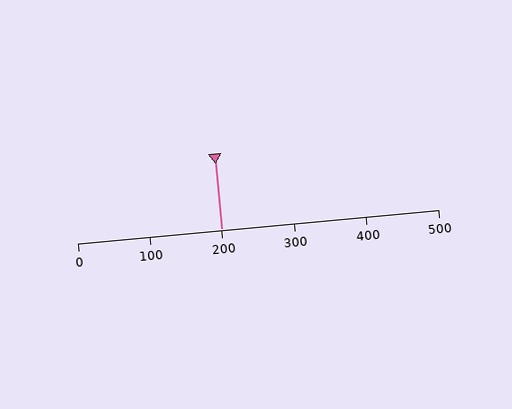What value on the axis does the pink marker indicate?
The marker indicates approximately 200.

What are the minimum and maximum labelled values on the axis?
The axis runs from 0 to 500.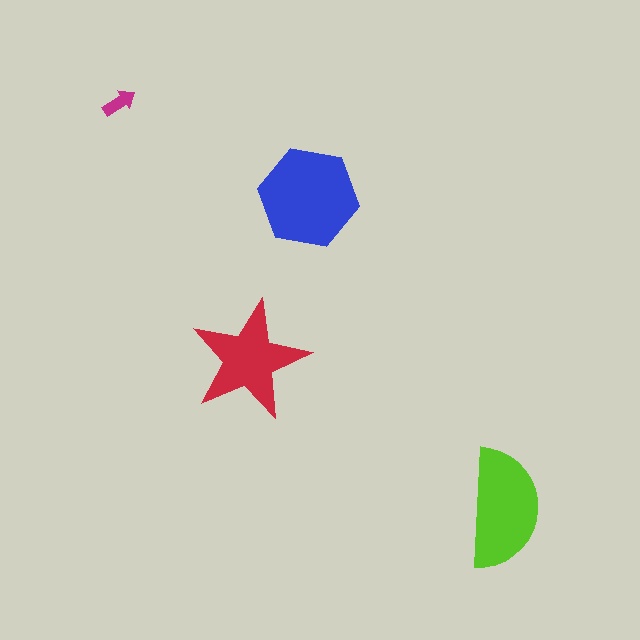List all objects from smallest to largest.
The magenta arrow, the red star, the lime semicircle, the blue hexagon.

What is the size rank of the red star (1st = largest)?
3rd.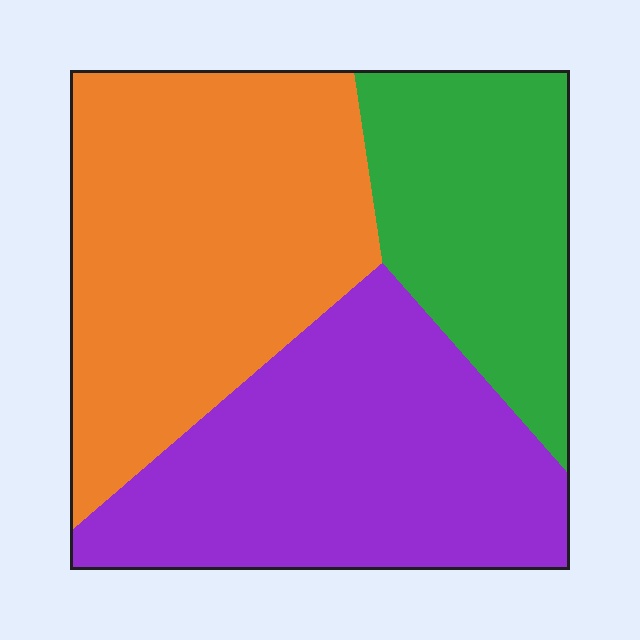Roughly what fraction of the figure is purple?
Purple covers 37% of the figure.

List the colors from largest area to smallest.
From largest to smallest: orange, purple, green.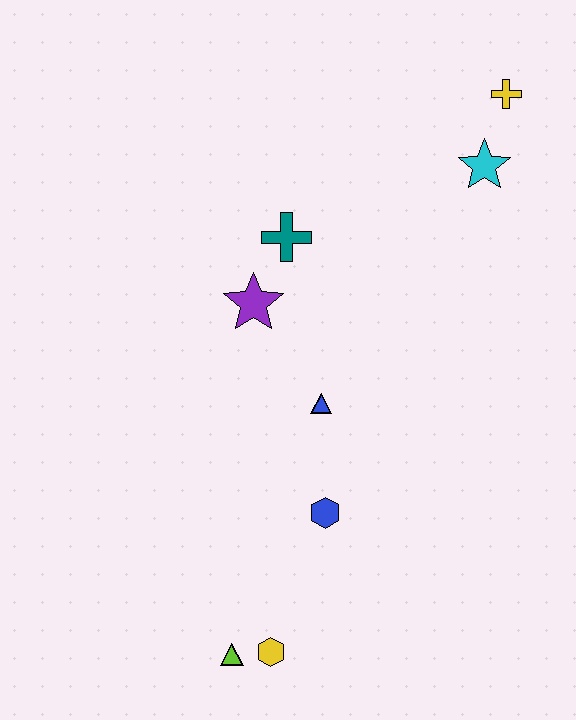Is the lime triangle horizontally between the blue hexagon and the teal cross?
No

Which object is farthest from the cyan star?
The lime triangle is farthest from the cyan star.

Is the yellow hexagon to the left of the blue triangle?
Yes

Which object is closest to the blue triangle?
The blue hexagon is closest to the blue triangle.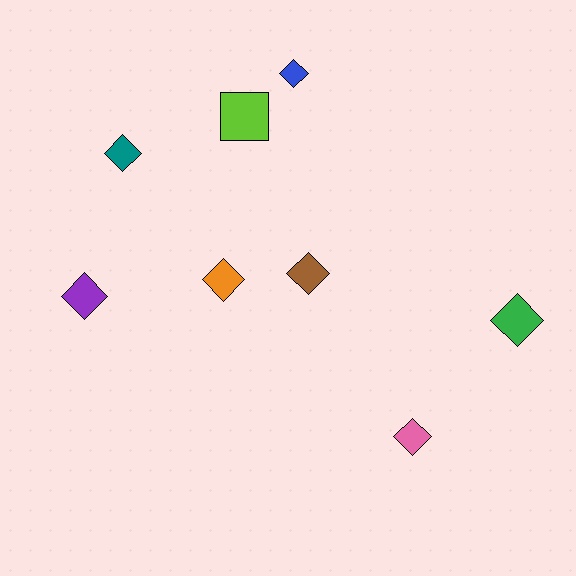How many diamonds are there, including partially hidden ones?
There are 7 diamonds.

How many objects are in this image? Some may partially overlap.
There are 8 objects.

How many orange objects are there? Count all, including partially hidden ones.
There is 1 orange object.